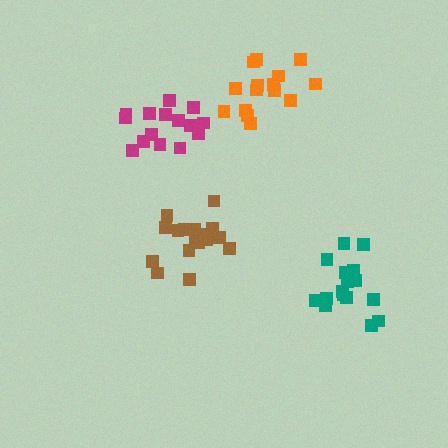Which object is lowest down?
The teal cluster is bottommost.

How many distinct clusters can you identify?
There are 4 distinct clusters.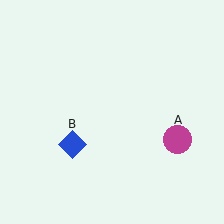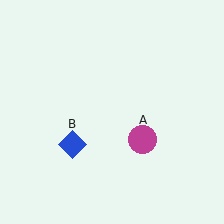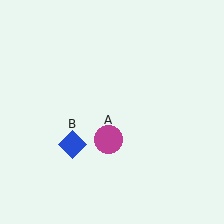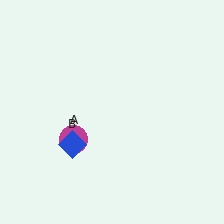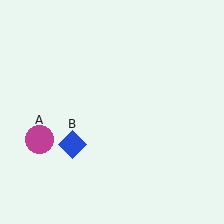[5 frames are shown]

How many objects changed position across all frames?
1 object changed position: magenta circle (object A).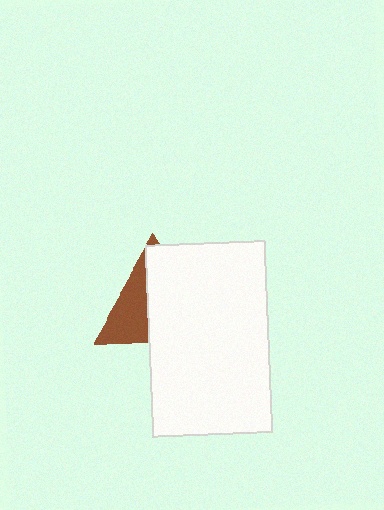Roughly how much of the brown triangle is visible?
A small part of it is visible (roughly 40%).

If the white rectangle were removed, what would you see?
You would see the complete brown triangle.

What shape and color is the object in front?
The object in front is a white rectangle.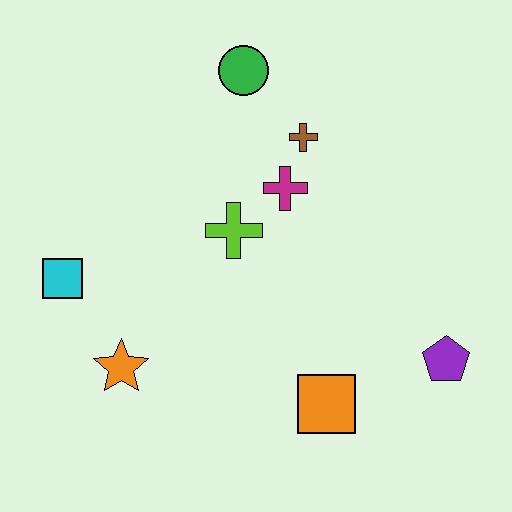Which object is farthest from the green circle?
The purple pentagon is farthest from the green circle.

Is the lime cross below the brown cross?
Yes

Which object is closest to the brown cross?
The magenta cross is closest to the brown cross.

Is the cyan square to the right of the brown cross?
No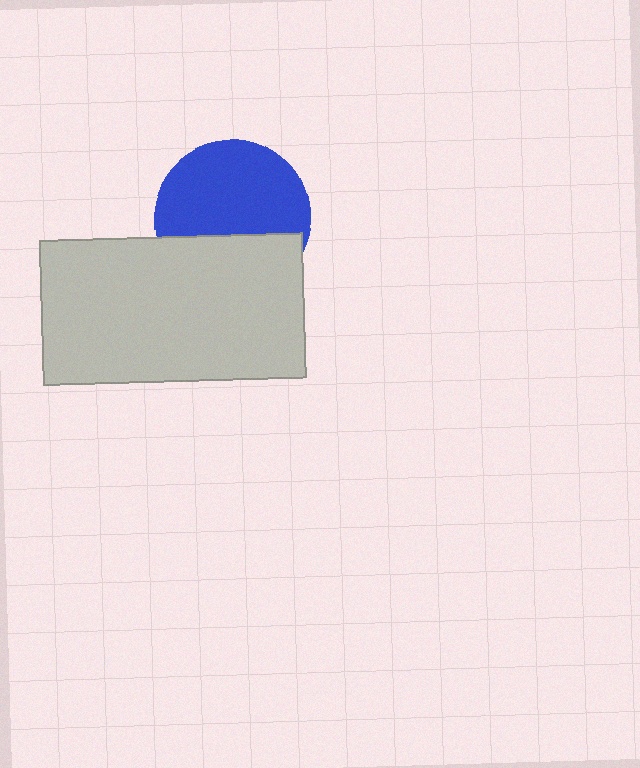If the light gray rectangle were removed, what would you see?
You would see the complete blue circle.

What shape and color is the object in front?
The object in front is a light gray rectangle.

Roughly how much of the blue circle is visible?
About half of it is visible (roughly 63%).